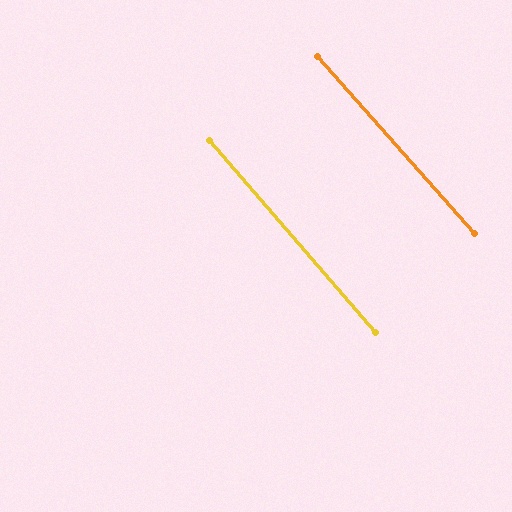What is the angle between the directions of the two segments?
Approximately 1 degree.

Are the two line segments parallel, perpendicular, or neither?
Parallel — their directions differ by only 0.9°.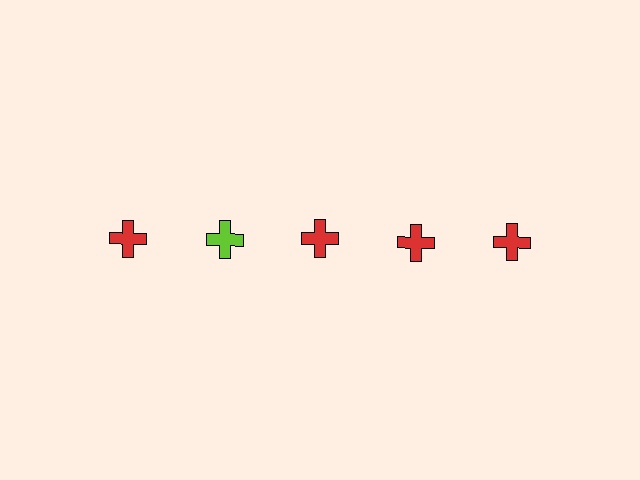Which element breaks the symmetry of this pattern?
The lime cross in the top row, second from left column breaks the symmetry. All other shapes are red crosses.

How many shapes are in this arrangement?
There are 5 shapes arranged in a grid pattern.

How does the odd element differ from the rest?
It has a different color: lime instead of red.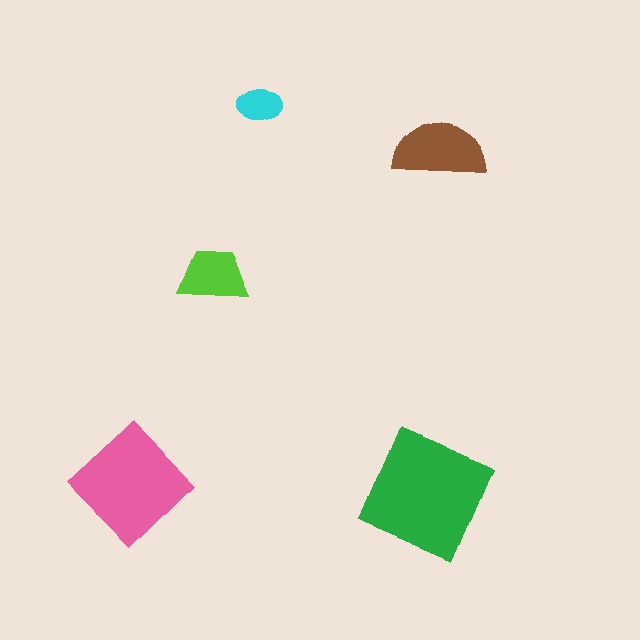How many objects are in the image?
There are 5 objects in the image.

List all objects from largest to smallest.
The green square, the pink diamond, the brown semicircle, the lime trapezoid, the cyan ellipse.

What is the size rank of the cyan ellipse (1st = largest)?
5th.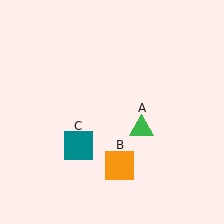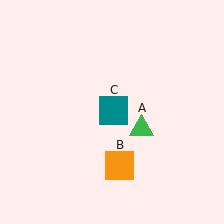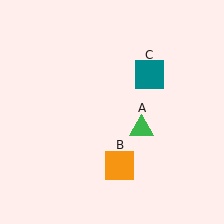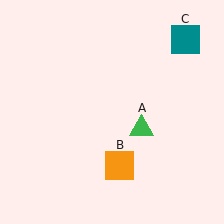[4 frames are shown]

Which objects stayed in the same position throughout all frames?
Green triangle (object A) and orange square (object B) remained stationary.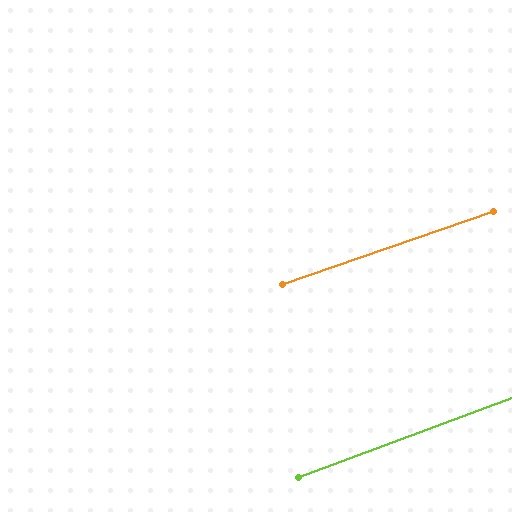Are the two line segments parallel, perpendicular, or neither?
Parallel — their directions differ by only 1.5°.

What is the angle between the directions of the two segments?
Approximately 2 degrees.